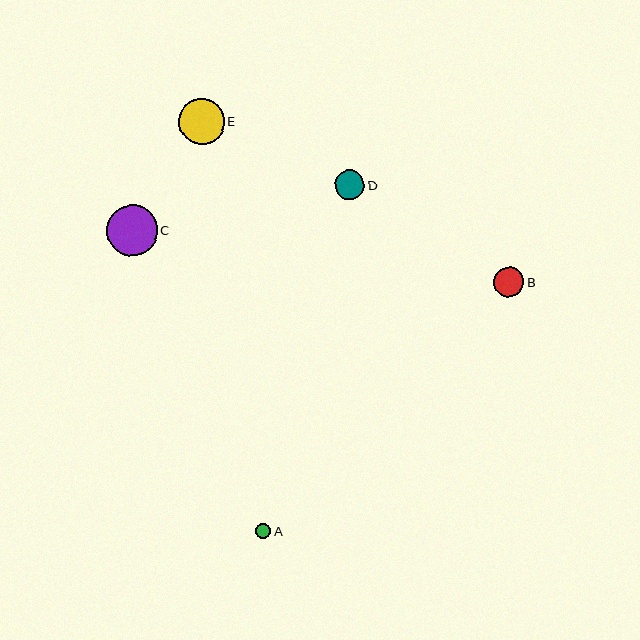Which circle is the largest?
Circle C is the largest with a size of approximately 51 pixels.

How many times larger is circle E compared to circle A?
Circle E is approximately 3.0 times the size of circle A.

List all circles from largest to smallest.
From largest to smallest: C, E, B, D, A.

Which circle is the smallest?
Circle A is the smallest with a size of approximately 15 pixels.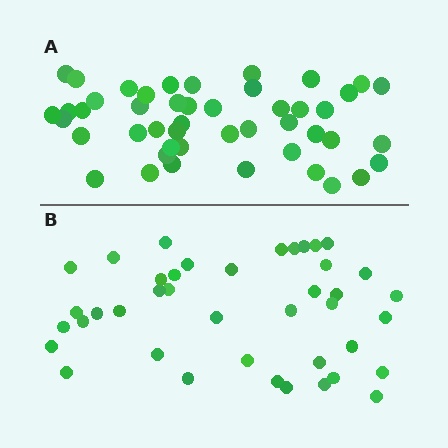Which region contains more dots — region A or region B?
Region A (the top region) has more dots.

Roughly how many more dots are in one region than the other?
Region A has about 6 more dots than region B.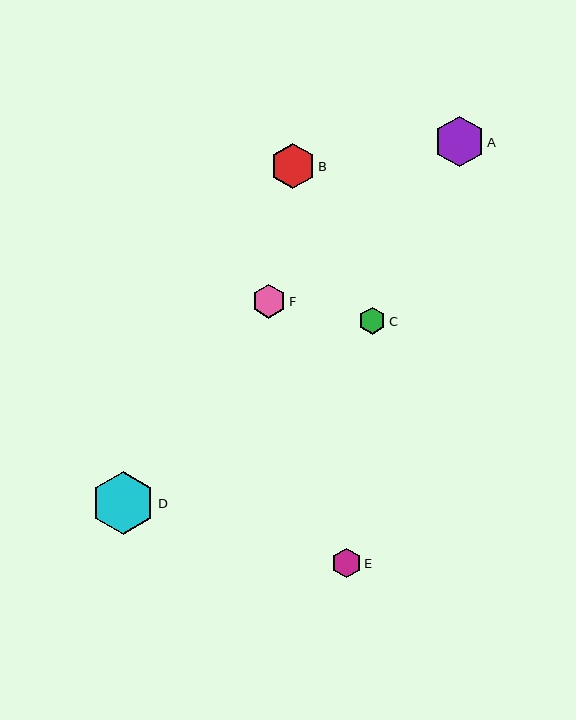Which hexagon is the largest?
Hexagon D is the largest with a size of approximately 63 pixels.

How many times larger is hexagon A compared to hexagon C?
Hexagon A is approximately 1.8 times the size of hexagon C.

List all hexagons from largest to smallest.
From largest to smallest: D, A, B, F, E, C.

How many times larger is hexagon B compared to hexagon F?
Hexagon B is approximately 1.3 times the size of hexagon F.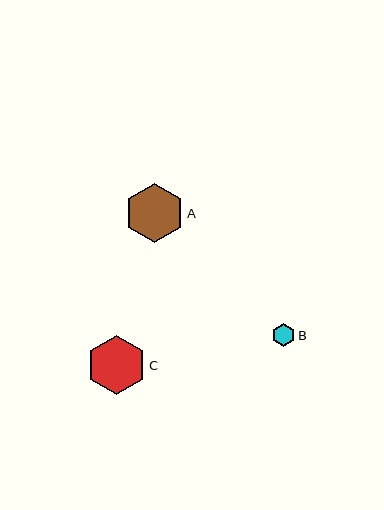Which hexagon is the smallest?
Hexagon B is the smallest with a size of approximately 23 pixels.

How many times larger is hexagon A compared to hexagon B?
Hexagon A is approximately 2.6 times the size of hexagon B.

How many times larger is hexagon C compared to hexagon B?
Hexagon C is approximately 2.6 times the size of hexagon B.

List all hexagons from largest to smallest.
From largest to smallest: C, A, B.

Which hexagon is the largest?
Hexagon C is the largest with a size of approximately 59 pixels.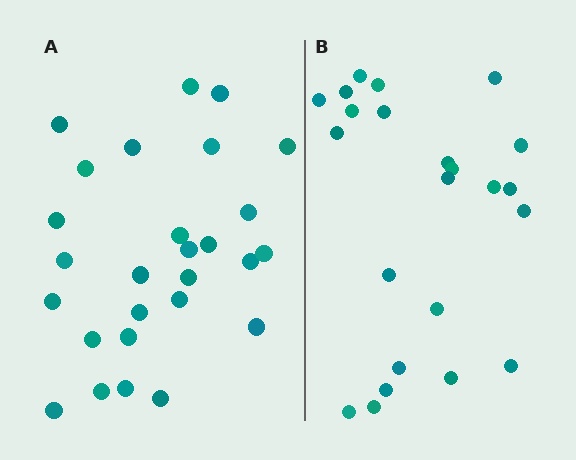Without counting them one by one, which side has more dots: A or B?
Region A (the left region) has more dots.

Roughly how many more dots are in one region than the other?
Region A has about 4 more dots than region B.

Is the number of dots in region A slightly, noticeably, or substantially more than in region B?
Region A has only slightly more — the two regions are fairly close. The ratio is roughly 1.2 to 1.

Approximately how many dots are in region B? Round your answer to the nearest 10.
About 20 dots. (The exact count is 23, which rounds to 20.)